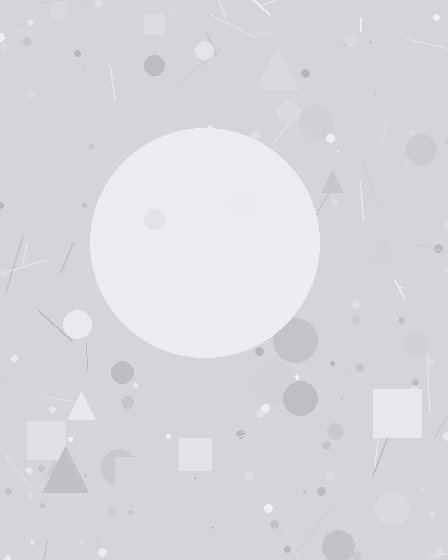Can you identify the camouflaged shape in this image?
The camouflaged shape is a circle.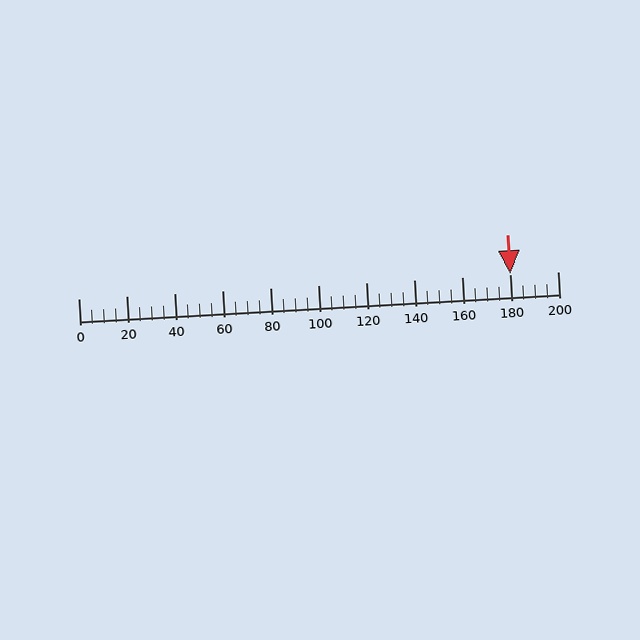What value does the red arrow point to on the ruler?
The red arrow points to approximately 180.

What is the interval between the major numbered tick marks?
The major tick marks are spaced 20 units apart.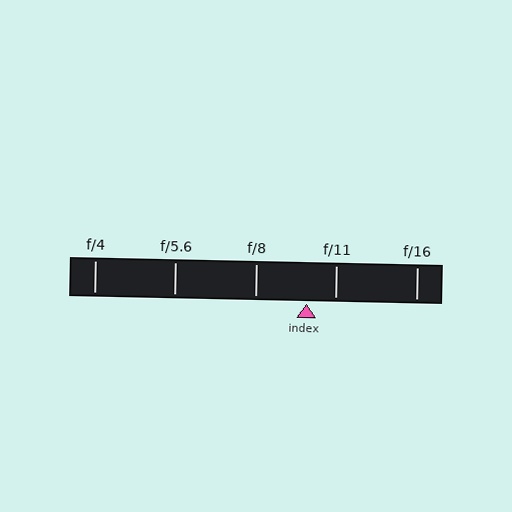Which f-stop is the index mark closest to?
The index mark is closest to f/11.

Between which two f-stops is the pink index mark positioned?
The index mark is between f/8 and f/11.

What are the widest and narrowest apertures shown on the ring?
The widest aperture shown is f/4 and the narrowest is f/16.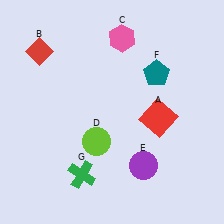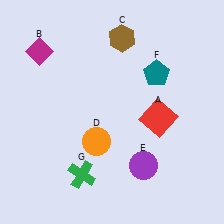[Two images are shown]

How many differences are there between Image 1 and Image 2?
There are 3 differences between the two images.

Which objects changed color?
B changed from red to magenta. C changed from pink to brown. D changed from lime to orange.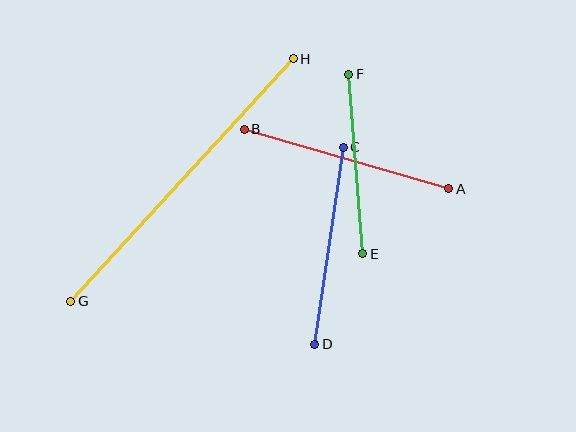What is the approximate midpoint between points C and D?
The midpoint is at approximately (329, 246) pixels.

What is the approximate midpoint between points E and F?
The midpoint is at approximately (356, 164) pixels.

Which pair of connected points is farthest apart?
Points G and H are farthest apart.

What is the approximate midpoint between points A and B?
The midpoint is at approximately (346, 159) pixels.